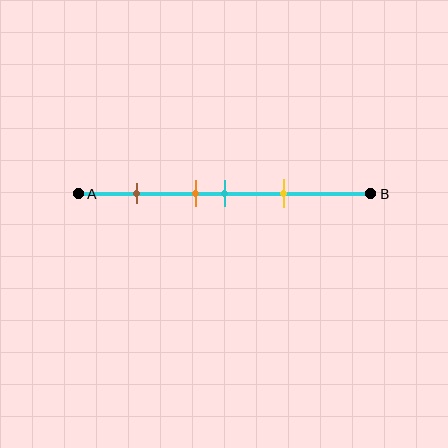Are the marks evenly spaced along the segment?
No, the marks are not evenly spaced.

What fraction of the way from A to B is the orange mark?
The orange mark is approximately 40% (0.4) of the way from A to B.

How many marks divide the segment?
There are 4 marks dividing the segment.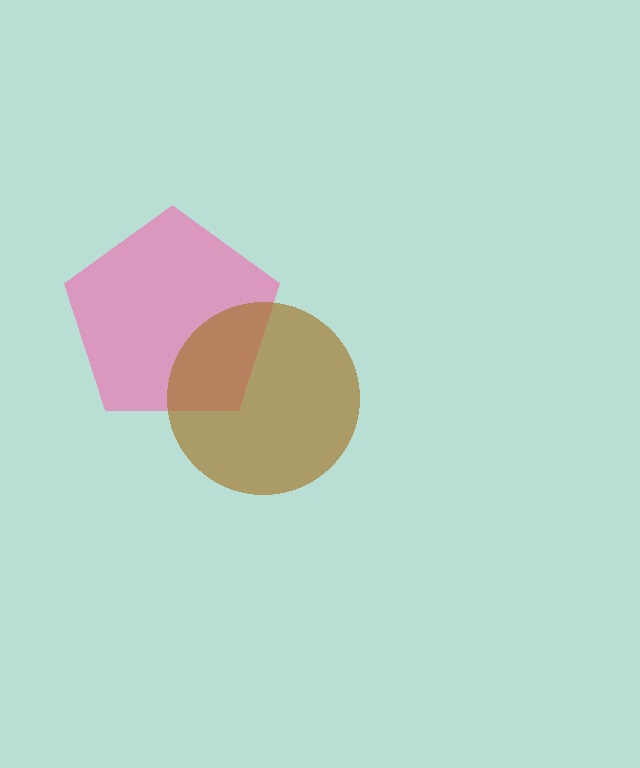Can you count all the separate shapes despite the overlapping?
Yes, there are 2 separate shapes.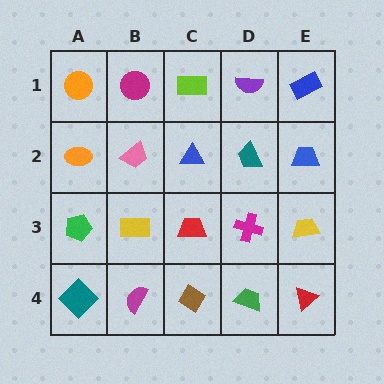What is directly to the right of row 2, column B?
A blue triangle.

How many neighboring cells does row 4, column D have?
3.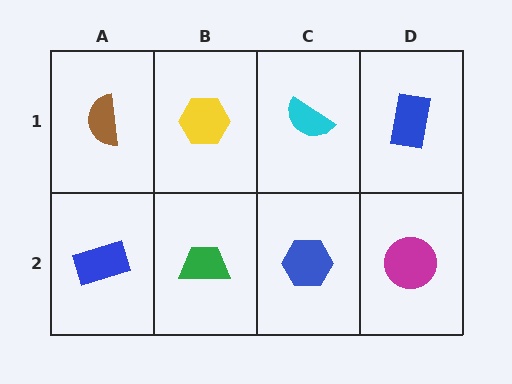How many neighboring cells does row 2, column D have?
2.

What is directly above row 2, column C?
A cyan semicircle.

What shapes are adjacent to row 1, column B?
A green trapezoid (row 2, column B), a brown semicircle (row 1, column A), a cyan semicircle (row 1, column C).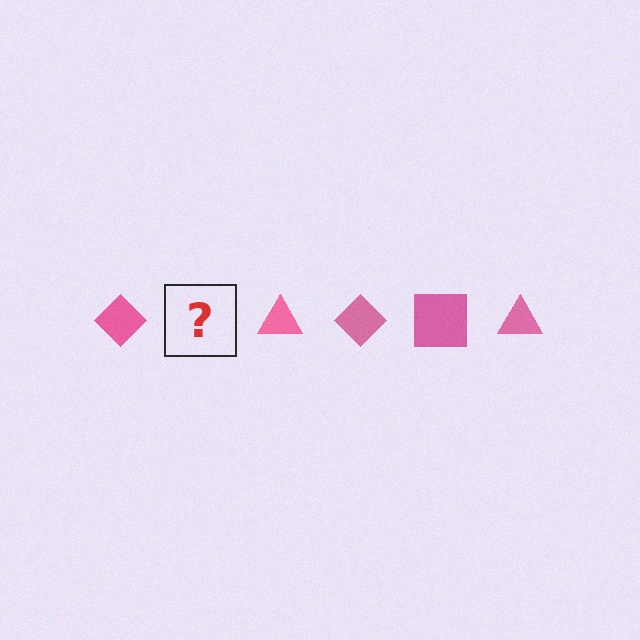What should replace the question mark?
The question mark should be replaced with a pink square.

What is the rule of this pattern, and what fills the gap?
The rule is that the pattern cycles through diamond, square, triangle shapes in pink. The gap should be filled with a pink square.